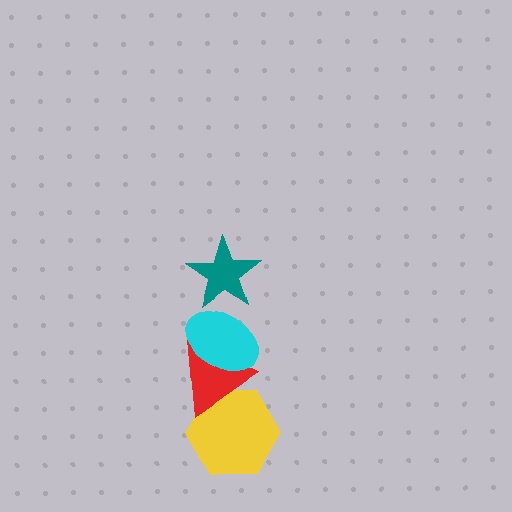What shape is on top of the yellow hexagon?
The red triangle is on top of the yellow hexagon.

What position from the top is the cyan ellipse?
The cyan ellipse is 2nd from the top.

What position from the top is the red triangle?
The red triangle is 3rd from the top.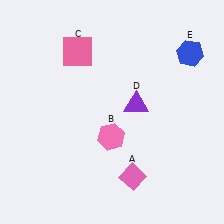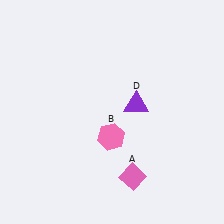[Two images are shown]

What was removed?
The blue hexagon (E), the pink square (C) were removed in Image 2.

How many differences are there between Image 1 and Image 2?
There are 2 differences between the two images.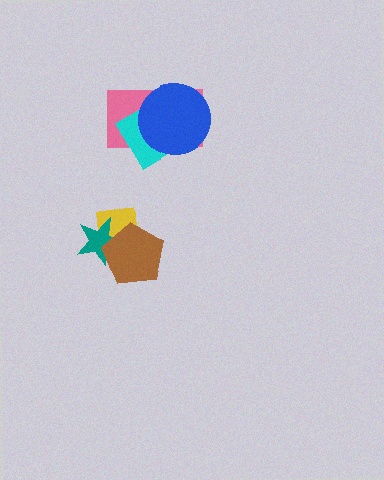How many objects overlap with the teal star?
2 objects overlap with the teal star.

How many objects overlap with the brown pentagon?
2 objects overlap with the brown pentagon.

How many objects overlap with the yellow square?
2 objects overlap with the yellow square.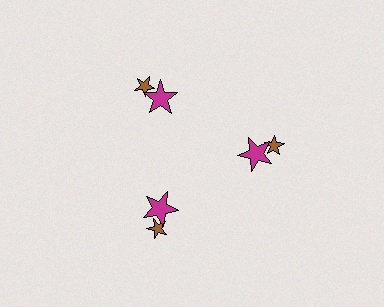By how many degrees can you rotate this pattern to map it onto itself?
The pattern maps onto itself every 120 degrees of rotation.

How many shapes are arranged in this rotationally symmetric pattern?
There are 6 shapes, arranged in 3 groups of 2.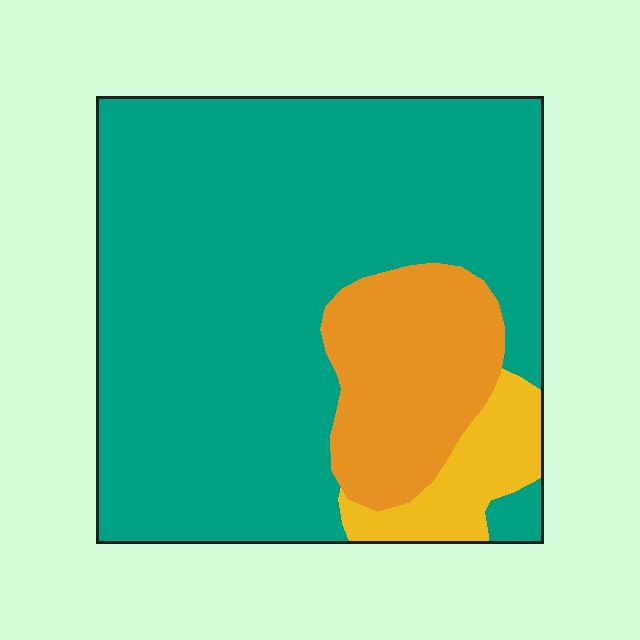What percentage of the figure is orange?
Orange takes up about one sixth (1/6) of the figure.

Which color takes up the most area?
Teal, at roughly 75%.